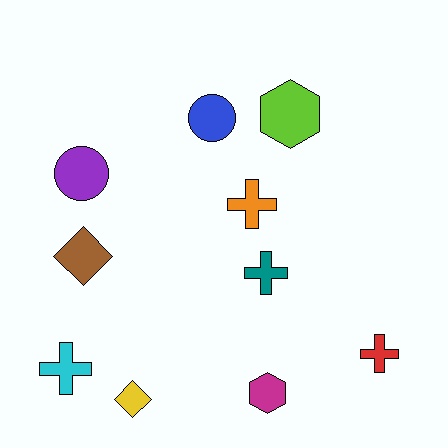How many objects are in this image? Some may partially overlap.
There are 10 objects.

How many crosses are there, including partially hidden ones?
There are 4 crosses.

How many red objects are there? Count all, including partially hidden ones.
There is 1 red object.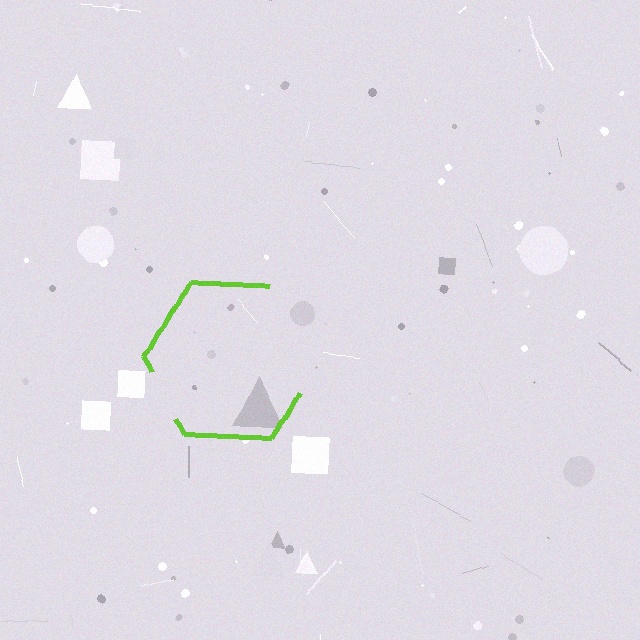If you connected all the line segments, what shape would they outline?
They would outline a hexagon.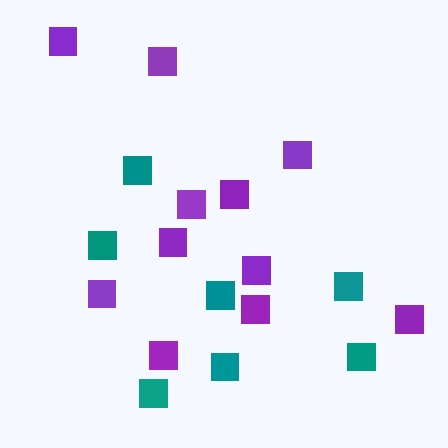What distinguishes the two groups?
There are 2 groups: one group of purple squares (11) and one group of teal squares (7).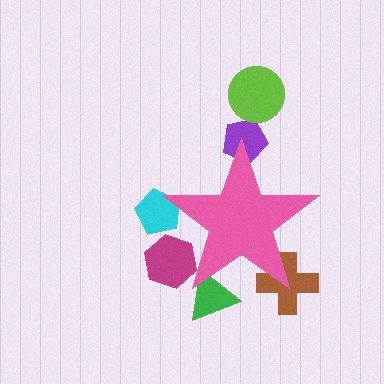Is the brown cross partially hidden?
Yes, the brown cross is partially hidden behind the pink star.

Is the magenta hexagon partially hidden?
Yes, the magenta hexagon is partially hidden behind the pink star.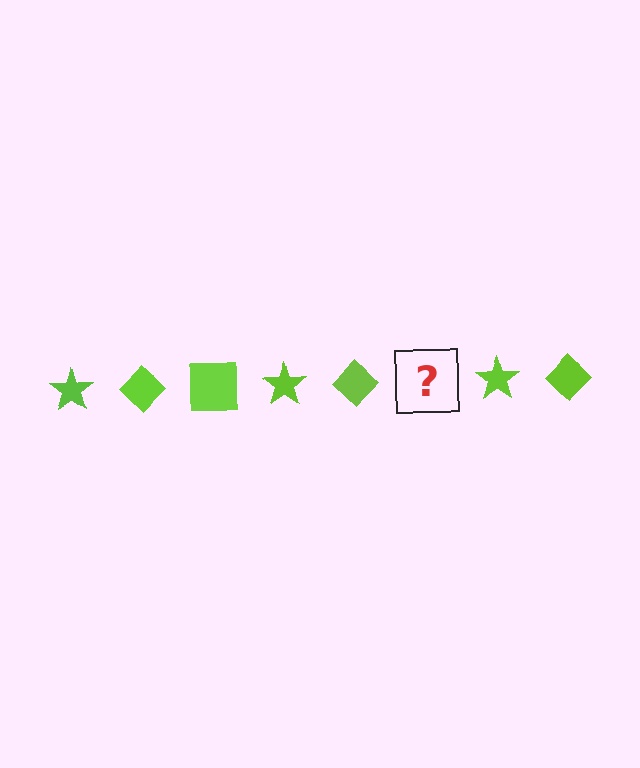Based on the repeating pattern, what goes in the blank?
The blank should be a lime square.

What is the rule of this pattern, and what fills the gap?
The rule is that the pattern cycles through star, diamond, square shapes in lime. The gap should be filled with a lime square.